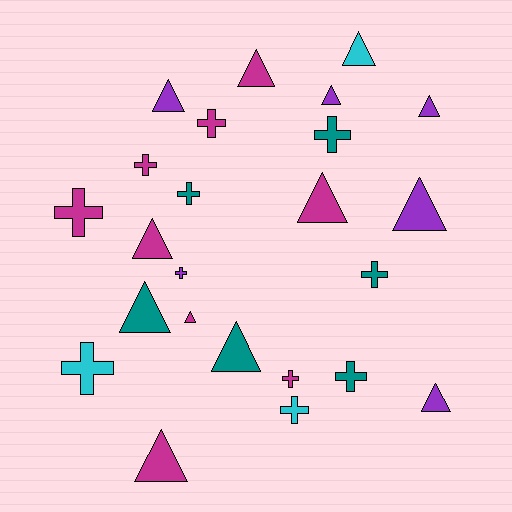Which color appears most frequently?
Magenta, with 9 objects.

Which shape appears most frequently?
Triangle, with 13 objects.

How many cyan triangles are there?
There is 1 cyan triangle.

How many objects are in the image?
There are 24 objects.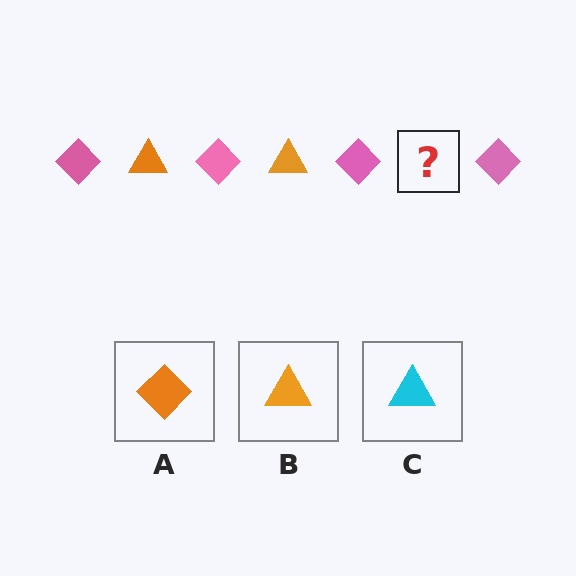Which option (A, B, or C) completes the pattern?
B.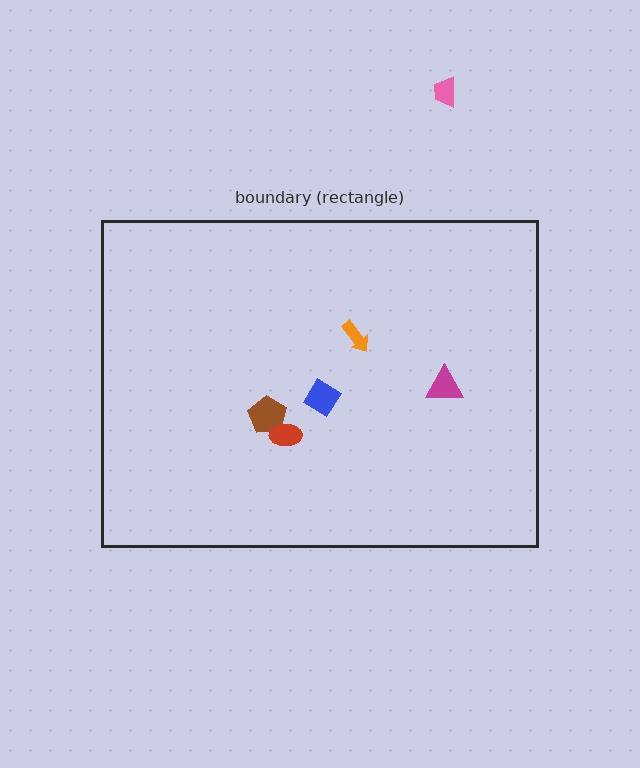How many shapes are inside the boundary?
5 inside, 1 outside.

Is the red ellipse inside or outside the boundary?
Inside.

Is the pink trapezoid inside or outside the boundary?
Outside.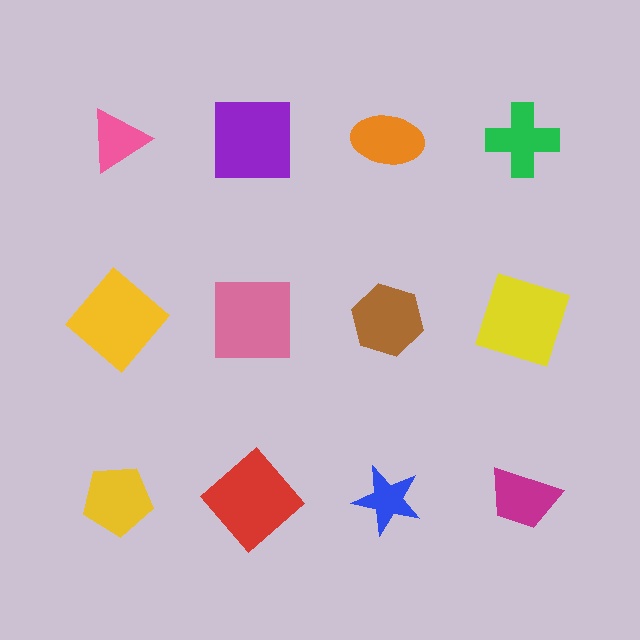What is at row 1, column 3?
An orange ellipse.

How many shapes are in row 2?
4 shapes.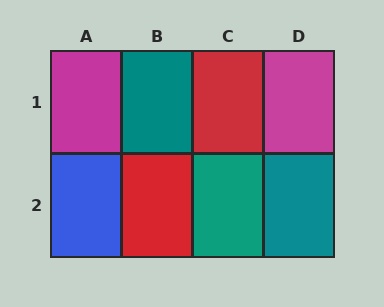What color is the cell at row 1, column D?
Magenta.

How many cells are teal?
3 cells are teal.